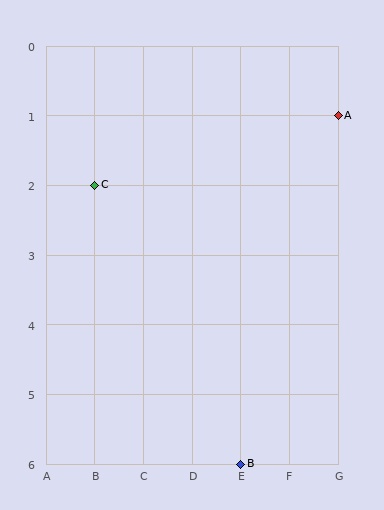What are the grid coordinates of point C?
Point C is at grid coordinates (B, 2).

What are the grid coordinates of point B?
Point B is at grid coordinates (E, 6).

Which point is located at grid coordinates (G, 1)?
Point A is at (G, 1).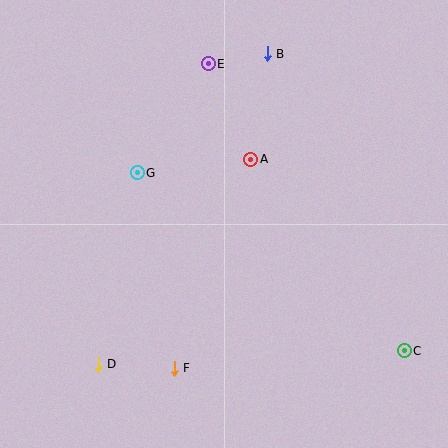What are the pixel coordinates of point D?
Point D is at (98, 364).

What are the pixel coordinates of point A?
Point A is at (251, 159).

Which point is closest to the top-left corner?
Point E is closest to the top-left corner.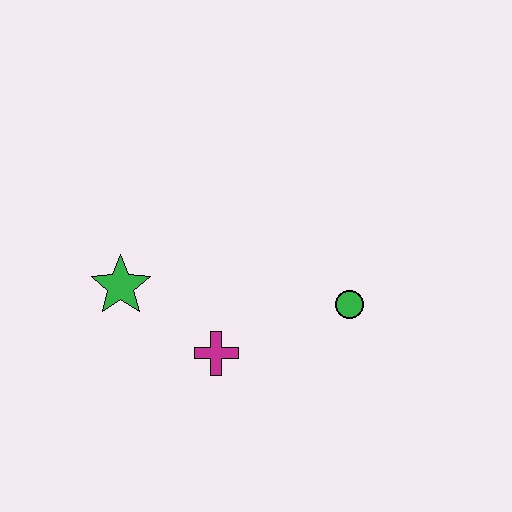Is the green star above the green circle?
Yes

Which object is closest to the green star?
The magenta cross is closest to the green star.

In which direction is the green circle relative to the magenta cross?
The green circle is to the right of the magenta cross.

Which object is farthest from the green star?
The green circle is farthest from the green star.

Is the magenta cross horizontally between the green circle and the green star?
Yes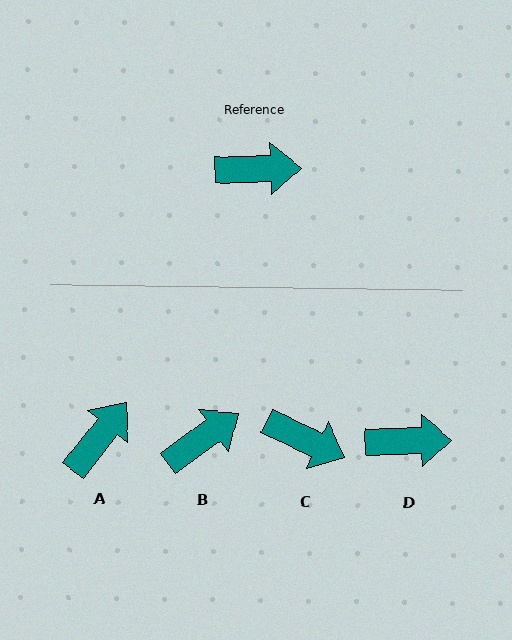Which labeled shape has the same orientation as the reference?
D.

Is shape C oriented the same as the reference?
No, it is off by about 26 degrees.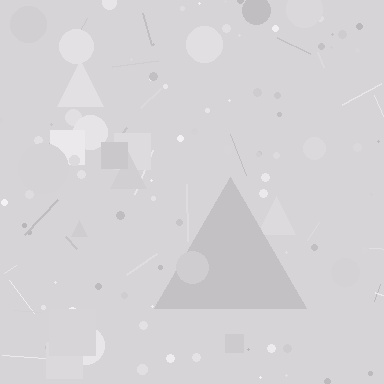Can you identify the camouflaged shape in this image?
The camouflaged shape is a triangle.